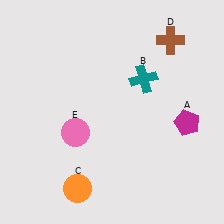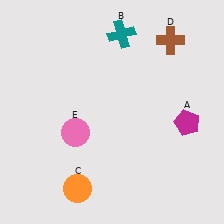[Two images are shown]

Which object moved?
The teal cross (B) moved up.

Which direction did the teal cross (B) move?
The teal cross (B) moved up.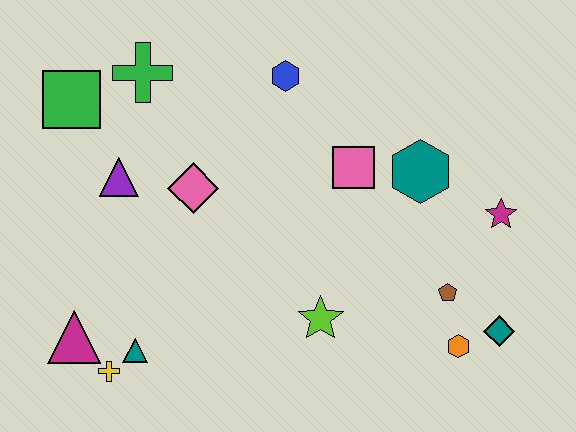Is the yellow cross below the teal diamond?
Yes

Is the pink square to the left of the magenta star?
Yes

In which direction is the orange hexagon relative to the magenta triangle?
The orange hexagon is to the right of the magenta triangle.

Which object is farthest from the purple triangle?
The teal diamond is farthest from the purple triangle.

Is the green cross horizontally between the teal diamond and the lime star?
No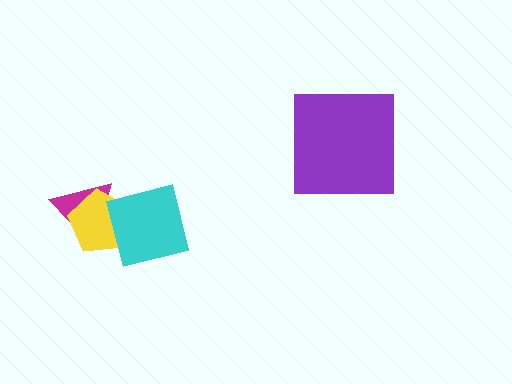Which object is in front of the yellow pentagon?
The cyan square is in front of the yellow pentagon.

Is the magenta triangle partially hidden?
Yes, it is partially covered by another shape.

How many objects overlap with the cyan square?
2 objects overlap with the cyan square.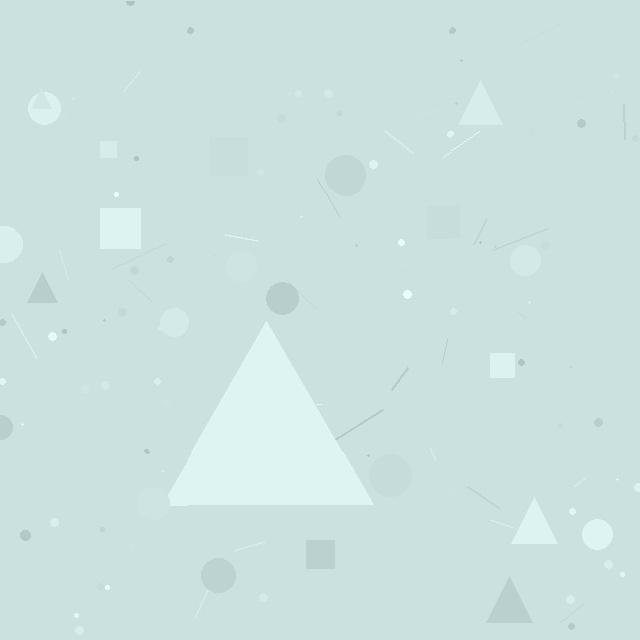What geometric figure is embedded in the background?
A triangle is embedded in the background.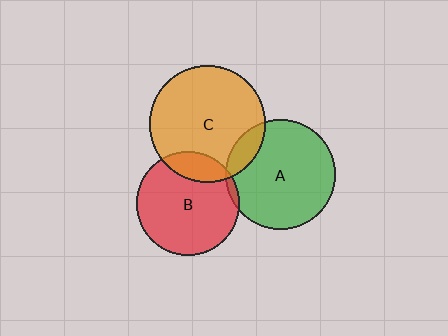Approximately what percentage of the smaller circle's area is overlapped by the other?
Approximately 15%.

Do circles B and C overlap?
Yes.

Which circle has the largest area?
Circle C (orange).